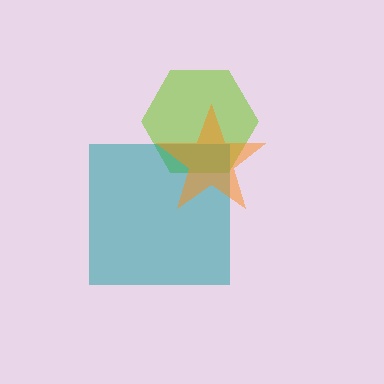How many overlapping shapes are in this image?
There are 3 overlapping shapes in the image.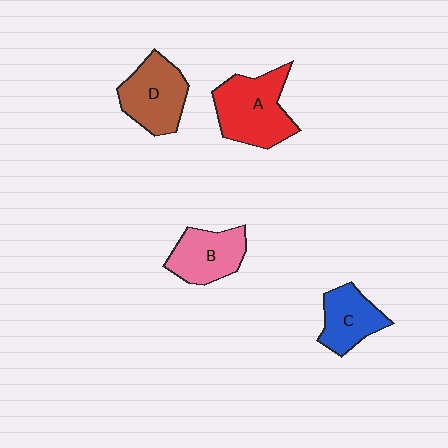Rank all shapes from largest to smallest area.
From largest to smallest: A (red), D (brown), B (pink), C (blue).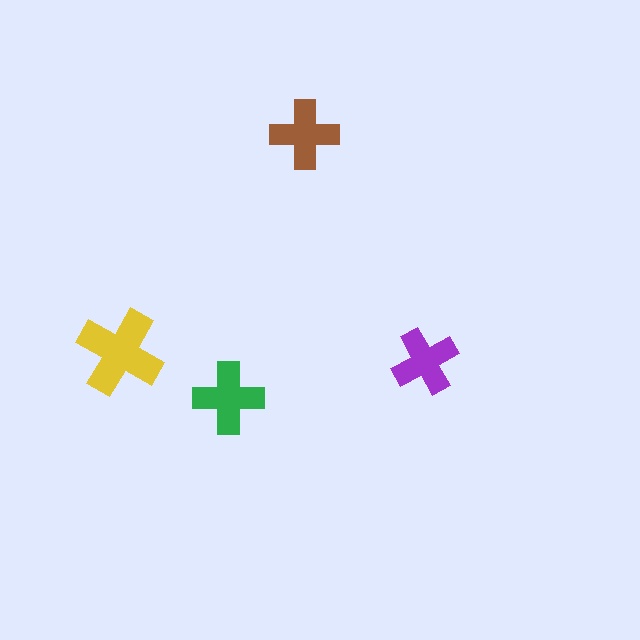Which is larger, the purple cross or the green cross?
The green one.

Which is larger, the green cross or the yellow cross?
The yellow one.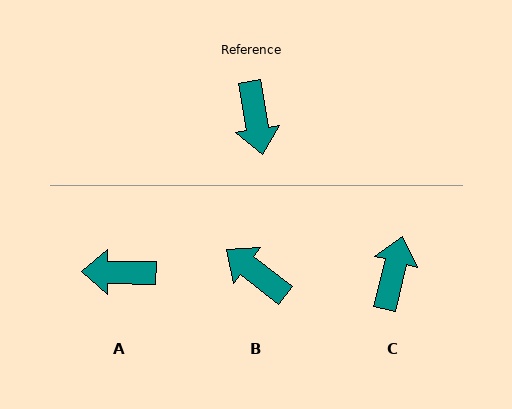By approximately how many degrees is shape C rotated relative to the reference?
Approximately 156 degrees counter-clockwise.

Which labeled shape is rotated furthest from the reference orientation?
C, about 156 degrees away.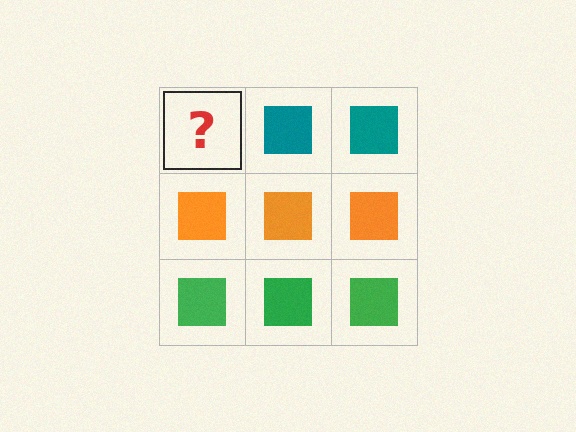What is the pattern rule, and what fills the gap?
The rule is that each row has a consistent color. The gap should be filled with a teal square.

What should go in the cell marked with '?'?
The missing cell should contain a teal square.